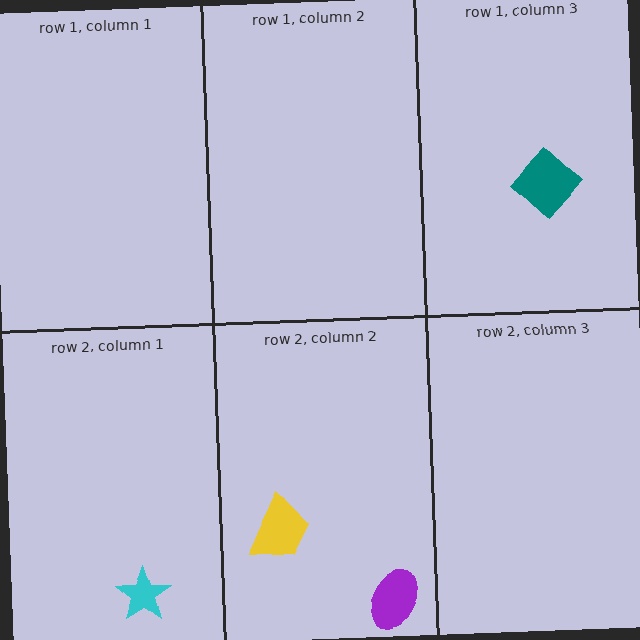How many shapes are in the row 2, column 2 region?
2.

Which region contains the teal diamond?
The row 1, column 3 region.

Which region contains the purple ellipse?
The row 2, column 2 region.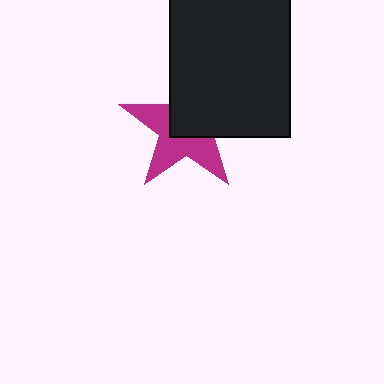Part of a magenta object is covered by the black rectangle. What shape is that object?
It is a star.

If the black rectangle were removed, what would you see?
You would see the complete magenta star.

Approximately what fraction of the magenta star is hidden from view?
Roughly 49% of the magenta star is hidden behind the black rectangle.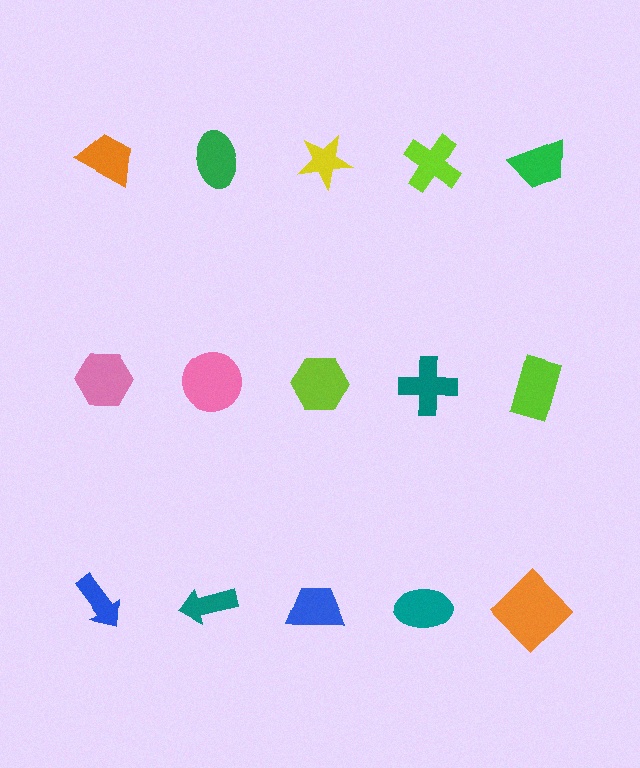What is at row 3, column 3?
A blue trapezoid.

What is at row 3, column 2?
A teal arrow.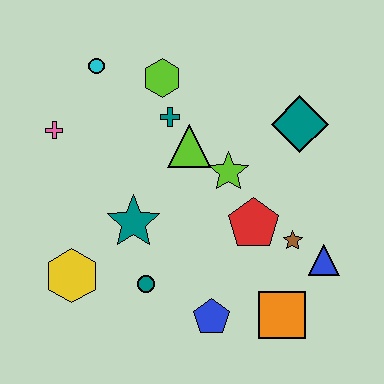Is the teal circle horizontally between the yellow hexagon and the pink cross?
No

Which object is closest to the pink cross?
The cyan circle is closest to the pink cross.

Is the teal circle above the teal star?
No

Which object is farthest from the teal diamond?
The yellow hexagon is farthest from the teal diamond.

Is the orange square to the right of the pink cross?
Yes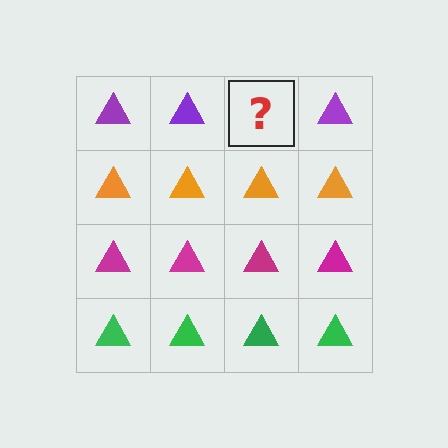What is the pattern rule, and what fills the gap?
The rule is that each row has a consistent color. The gap should be filled with a purple triangle.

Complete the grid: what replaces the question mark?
The question mark should be replaced with a purple triangle.